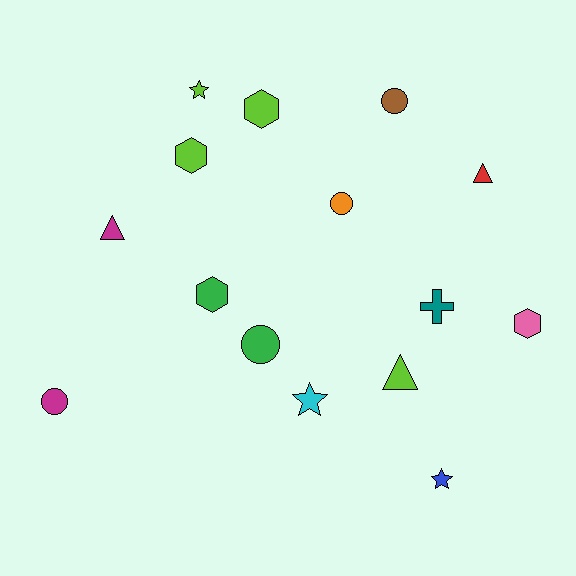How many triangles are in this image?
There are 3 triangles.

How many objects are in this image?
There are 15 objects.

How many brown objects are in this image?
There is 1 brown object.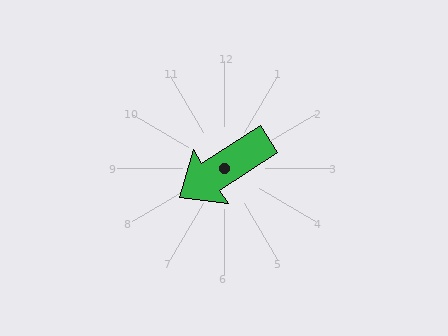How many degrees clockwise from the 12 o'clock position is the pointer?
Approximately 237 degrees.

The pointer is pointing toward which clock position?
Roughly 8 o'clock.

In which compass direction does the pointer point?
Southwest.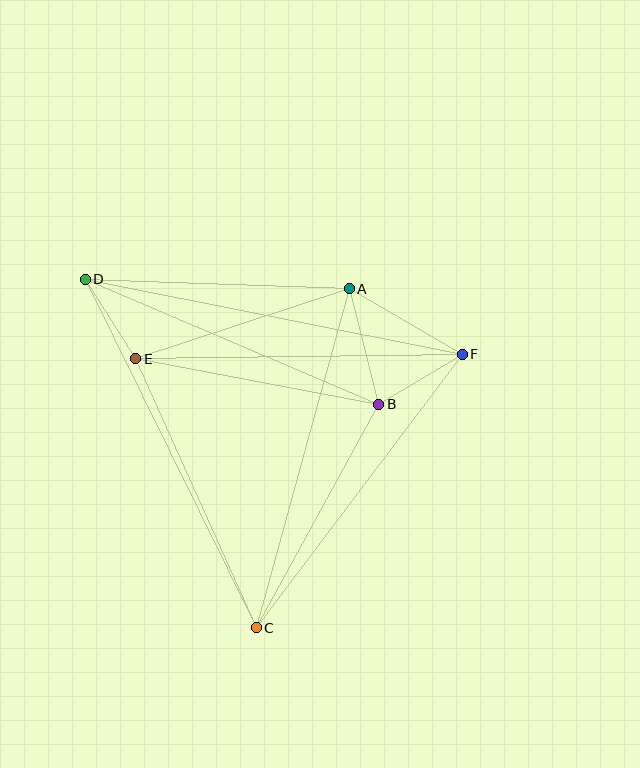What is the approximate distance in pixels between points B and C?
The distance between B and C is approximately 255 pixels.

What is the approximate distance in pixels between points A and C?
The distance between A and C is approximately 351 pixels.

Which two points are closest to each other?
Points D and E are closest to each other.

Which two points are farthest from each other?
Points C and D are farthest from each other.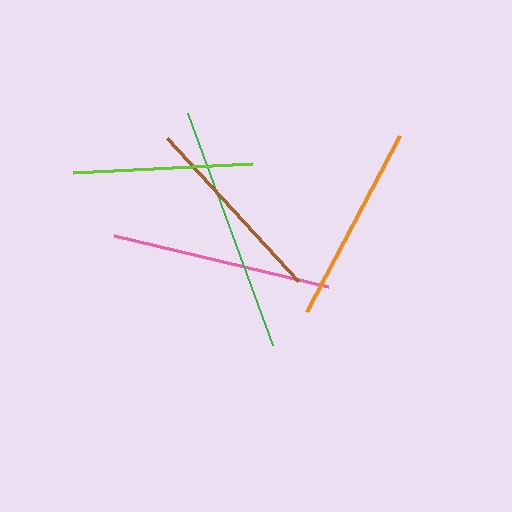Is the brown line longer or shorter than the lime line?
The brown line is longer than the lime line.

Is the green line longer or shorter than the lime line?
The green line is longer than the lime line.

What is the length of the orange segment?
The orange segment is approximately 199 pixels long.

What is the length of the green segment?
The green segment is approximately 248 pixels long.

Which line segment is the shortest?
The lime line is the shortest at approximately 179 pixels.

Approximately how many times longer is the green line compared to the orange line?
The green line is approximately 1.2 times the length of the orange line.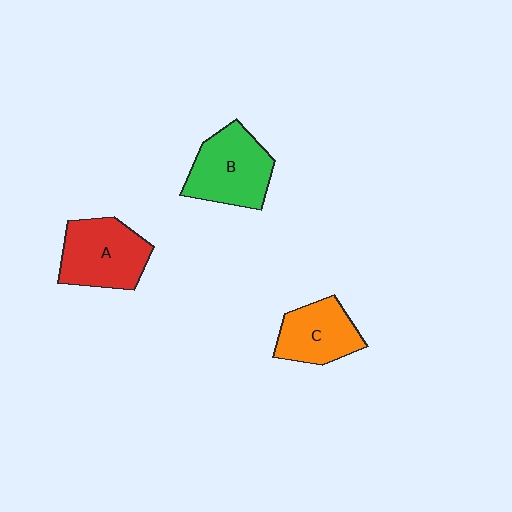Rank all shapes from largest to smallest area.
From largest to smallest: B (green), A (red), C (orange).